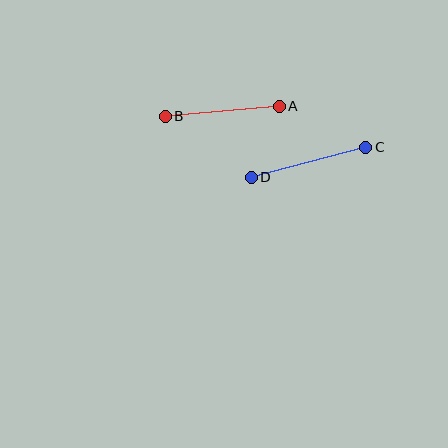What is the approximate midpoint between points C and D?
The midpoint is at approximately (308, 162) pixels.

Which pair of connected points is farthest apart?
Points C and D are farthest apart.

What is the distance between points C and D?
The distance is approximately 118 pixels.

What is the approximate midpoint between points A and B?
The midpoint is at approximately (222, 111) pixels.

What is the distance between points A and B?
The distance is approximately 115 pixels.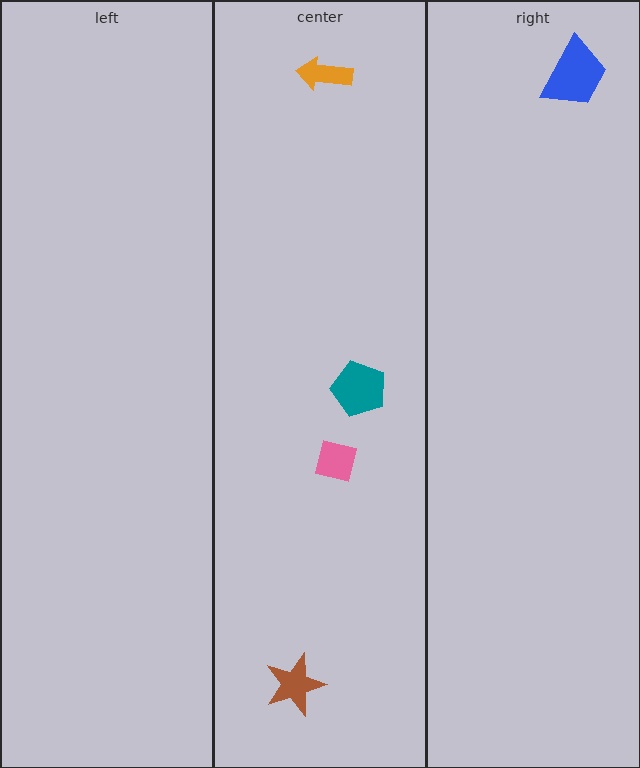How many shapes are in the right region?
1.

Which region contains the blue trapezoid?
The right region.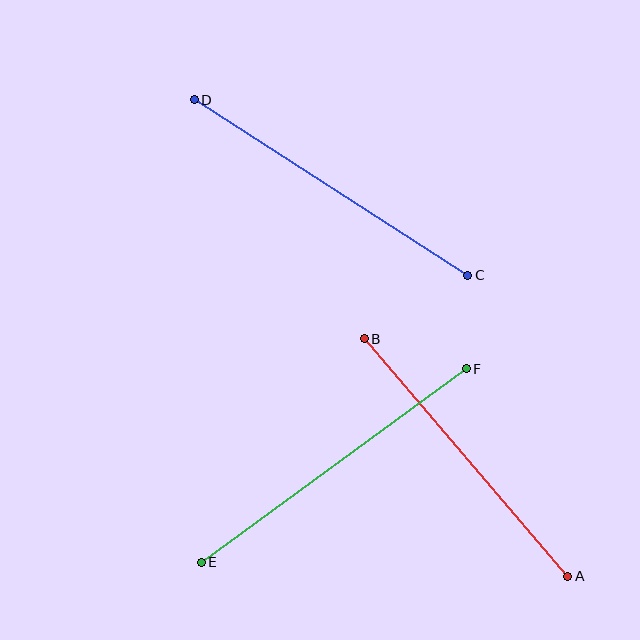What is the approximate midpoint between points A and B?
The midpoint is at approximately (466, 457) pixels.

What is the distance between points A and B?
The distance is approximately 313 pixels.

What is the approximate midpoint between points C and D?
The midpoint is at approximately (331, 188) pixels.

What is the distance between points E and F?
The distance is approximately 328 pixels.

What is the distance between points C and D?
The distance is approximately 325 pixels.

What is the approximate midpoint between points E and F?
The midpoint is at approximately (334, 465) pixels.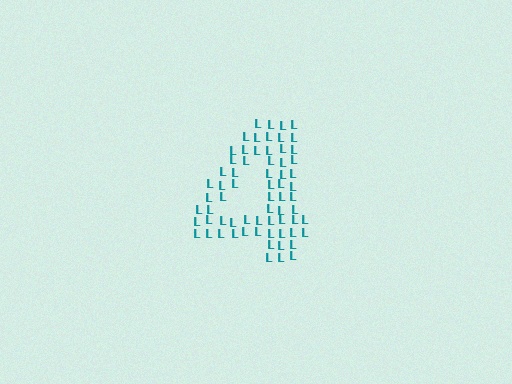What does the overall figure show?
The overall figure shows the digit 4.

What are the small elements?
The small elements are letter L's.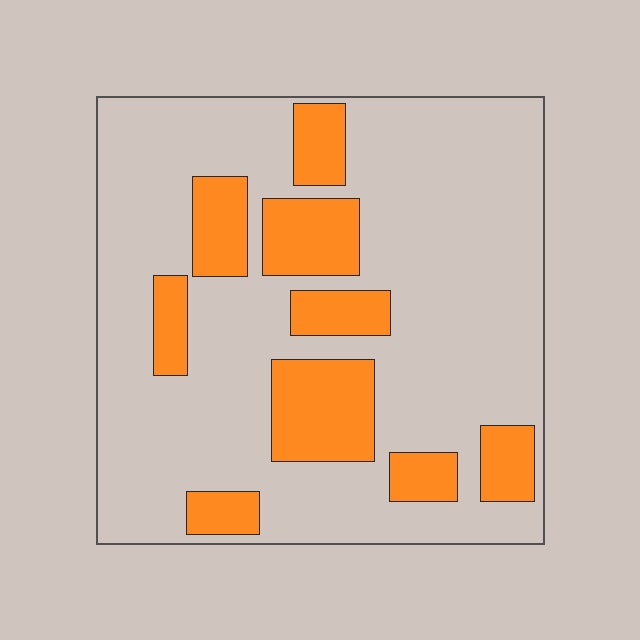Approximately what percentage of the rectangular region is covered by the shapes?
Approximately 25%.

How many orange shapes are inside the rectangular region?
9.